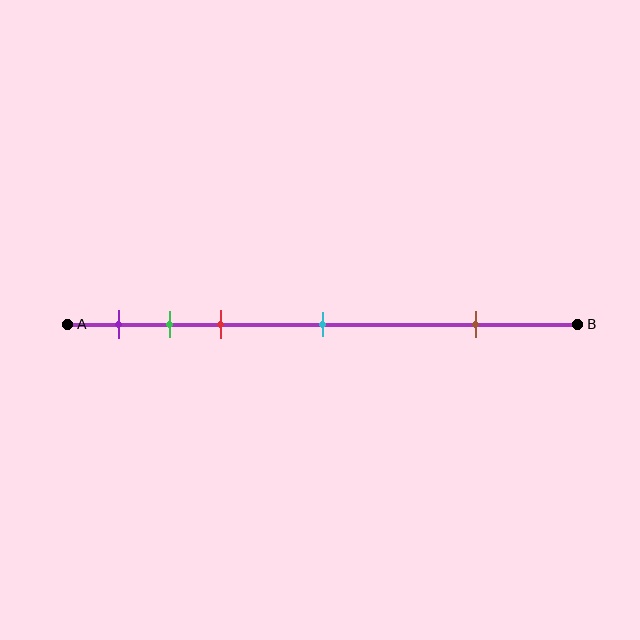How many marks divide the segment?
There are 5 marks dividing the segment.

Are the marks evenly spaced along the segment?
No, the marks are not evenly spaced.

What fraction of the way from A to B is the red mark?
The red mark is approximately 30% (0.3) of the way from A to B.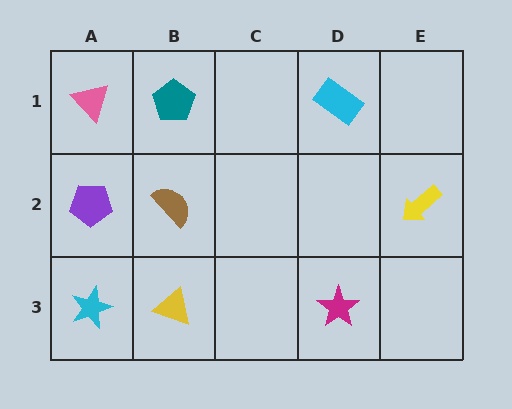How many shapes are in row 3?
3 shapes.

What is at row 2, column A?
A purple pentagon.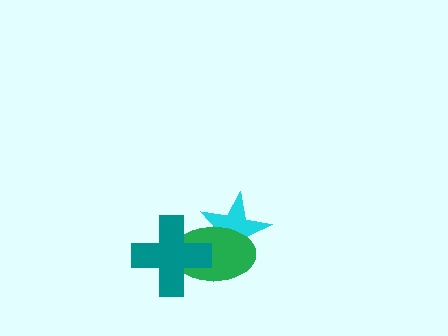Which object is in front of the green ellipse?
The teal cross is in front of the green ellipse.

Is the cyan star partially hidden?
Yes, it is partially covered by another shape.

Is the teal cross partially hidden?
No, no other shape covers it.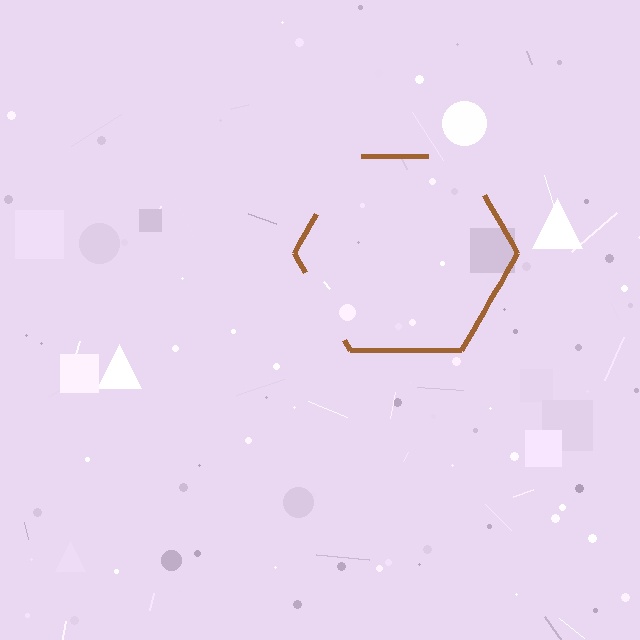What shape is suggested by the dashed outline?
The dashed outline suggests a hexagon.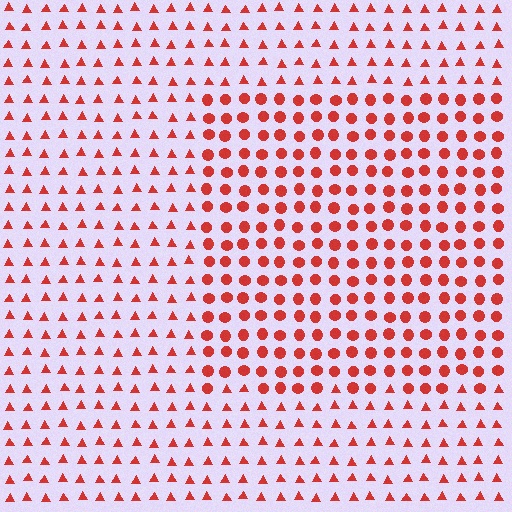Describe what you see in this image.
The image is filled with small red elements arranged in a uniform grid. A rectangle-shaped region contains circles, while the surrounding area contains triangles. The boundary is defined purely by the change in element shape.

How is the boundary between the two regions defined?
The boundary is defined by a change in element shape: circles inside vs. triangles outside. All elements share the same color and spacing.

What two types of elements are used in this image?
The image uses circles inside the rectangle region and triangles outside it.